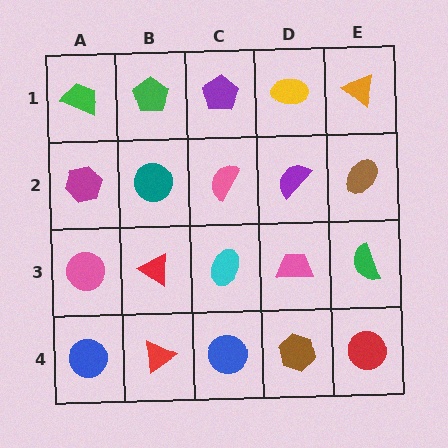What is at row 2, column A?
A magenta hexagon.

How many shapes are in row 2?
5 shapes.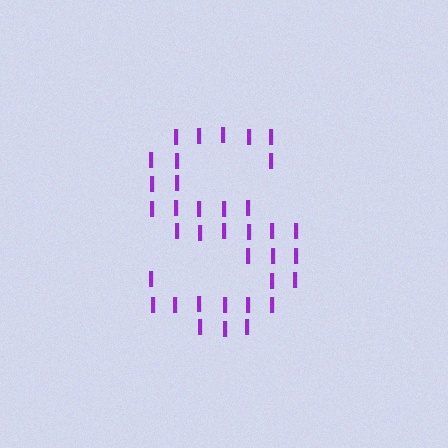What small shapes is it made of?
It is made of small letter I's.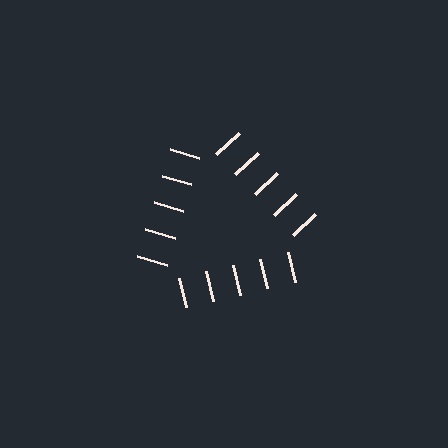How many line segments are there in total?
15 — 5 along each of the 3 edges.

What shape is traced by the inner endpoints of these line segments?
An illusory triangle — the line segments terminate on its edges but no continuous stroke is drawn.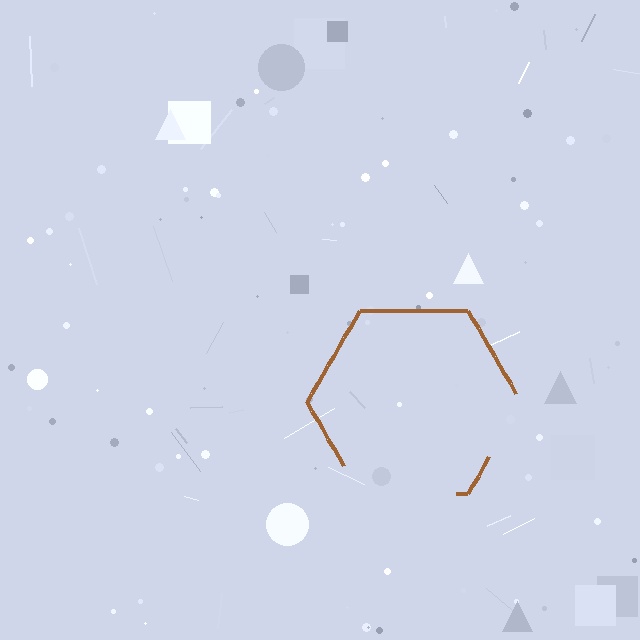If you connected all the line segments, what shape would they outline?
They would outline a hexagon.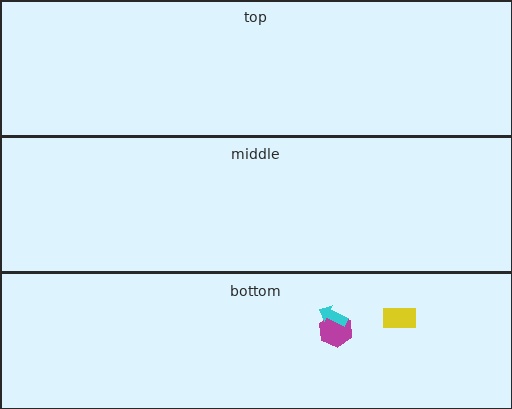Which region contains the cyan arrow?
The bottom region.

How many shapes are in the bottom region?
3.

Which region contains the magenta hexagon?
The bottom region.